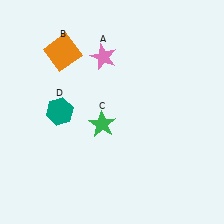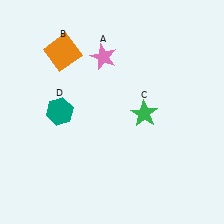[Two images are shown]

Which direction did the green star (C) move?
The green star (C) moved right.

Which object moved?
The green star (C) moved right.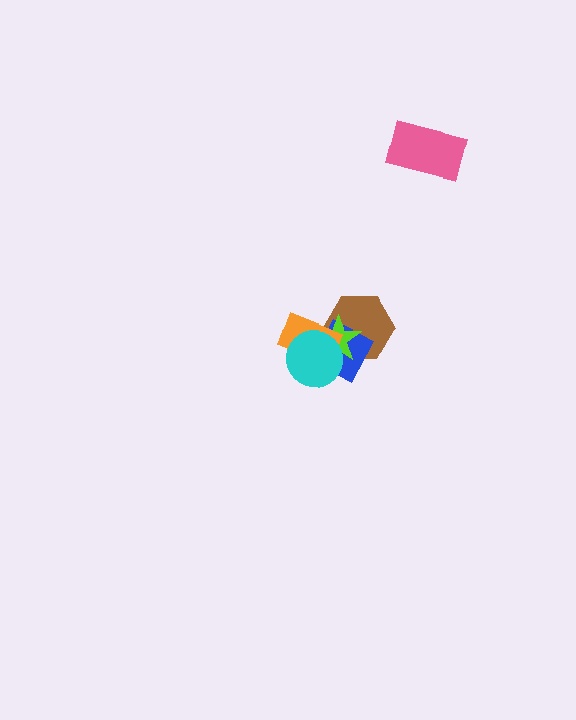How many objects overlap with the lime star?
4 objects overlap with the lime star.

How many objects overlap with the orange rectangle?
4 objects overlap with the orange rectangle.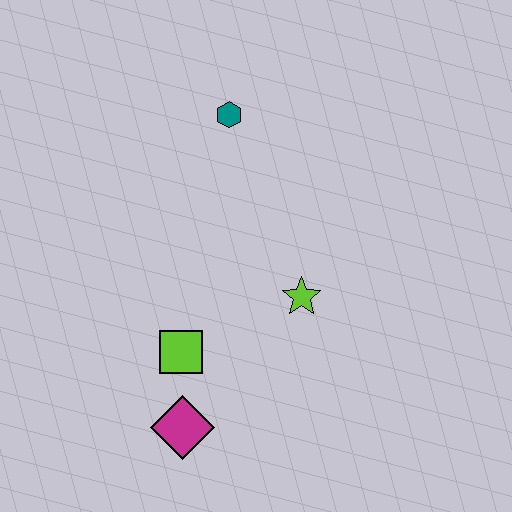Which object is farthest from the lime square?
The teal hexagon is farthest from the lime square.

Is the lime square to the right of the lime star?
No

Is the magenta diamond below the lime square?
Yes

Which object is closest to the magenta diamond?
The lime square is closest to the magenta diamond.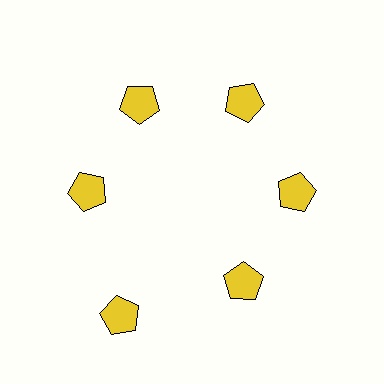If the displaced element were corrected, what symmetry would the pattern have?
It would have 6-fold rotational symmetry — the pattern would map onto itself every 60 degrees.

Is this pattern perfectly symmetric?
No. The 6 yellow pentagons are arranged in a ring, but one element near the 7 o'clock position is pushed outward from the center, breaking the 6-fold rotational symmetry.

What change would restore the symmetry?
The symmetry would be restored by moving it inward, back onto the ring so that all 6 pentagons sit at equal angles and equal distance from the center.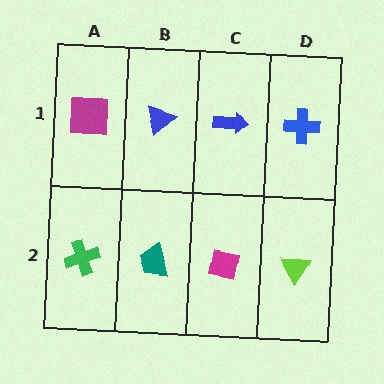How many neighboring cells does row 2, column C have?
3.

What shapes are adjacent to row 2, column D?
A blue cross (row 1, column D), a magenta square (row 2, column C).